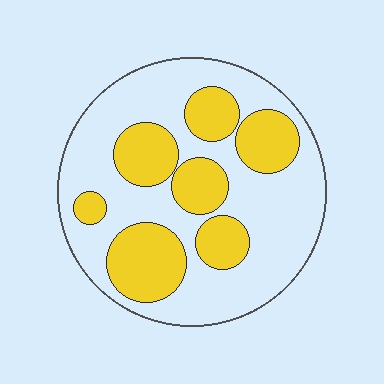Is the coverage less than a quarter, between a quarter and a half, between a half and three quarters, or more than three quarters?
Between a quarter and a half.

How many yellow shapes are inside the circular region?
7.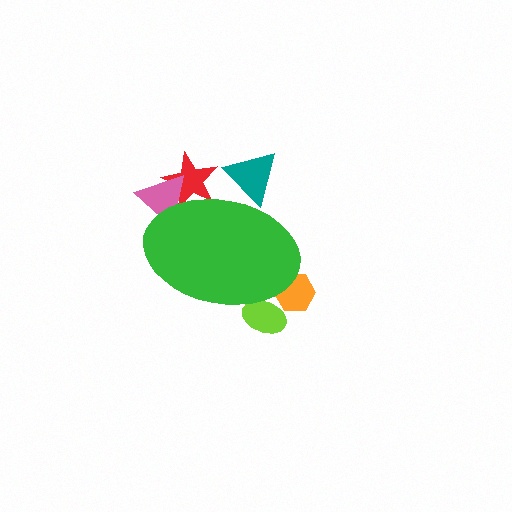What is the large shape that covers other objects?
A green ellipse.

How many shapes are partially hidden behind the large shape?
5 shapes are partially hidden.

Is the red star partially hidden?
Yes, the red star is partially hidden behind the green ellipse.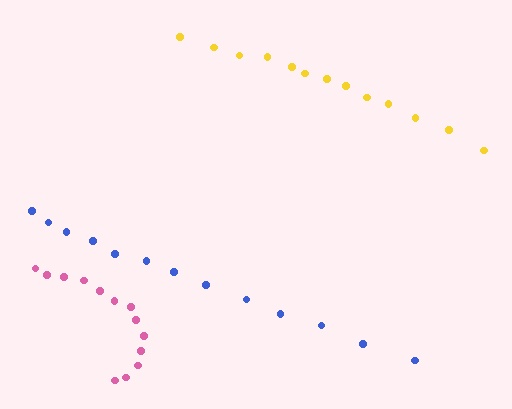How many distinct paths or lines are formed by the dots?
There are 3 distinct paths.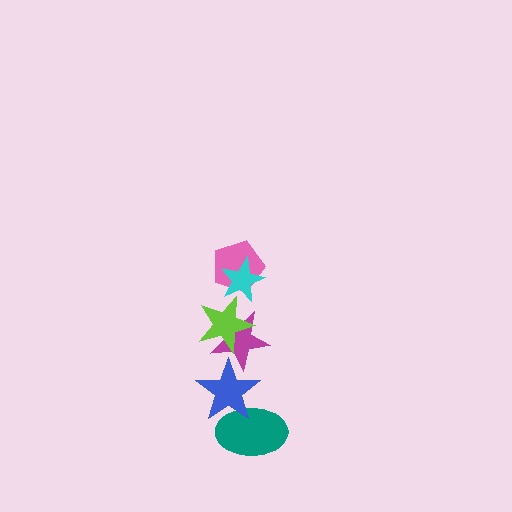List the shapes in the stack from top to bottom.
From top to bottom: the cyan star, the pink pentagon, the lime star, the magenta star, the blue star, the teal ellipse.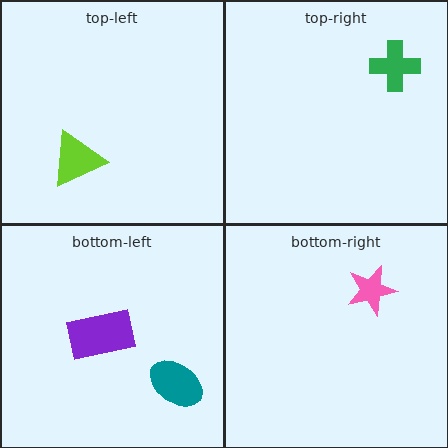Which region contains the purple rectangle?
The bottom-left region.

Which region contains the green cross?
The top-right region.